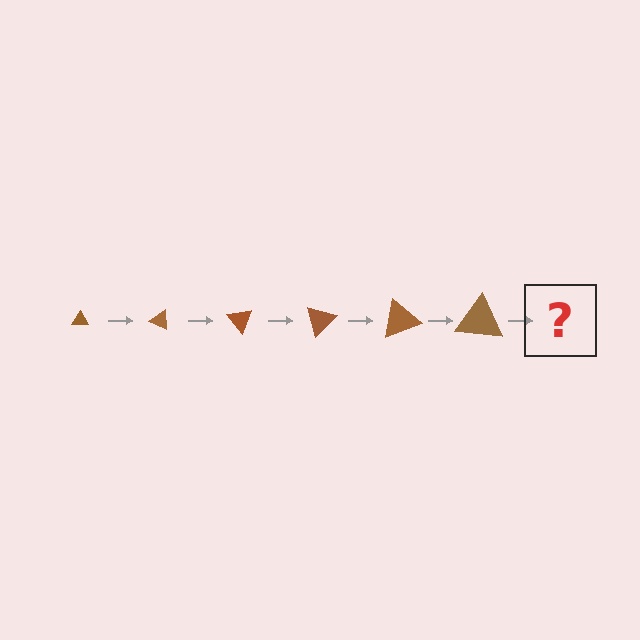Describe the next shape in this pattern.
It should be a triangle, larger than the previous one and rotated 150 degrees from the start.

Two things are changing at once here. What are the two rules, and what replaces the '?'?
The two rules are that the triangle grows larger each step and it rotates 25 degrees each step. The '?' should be a triangle, larger than the previous one and rotated 150 degrees from the start.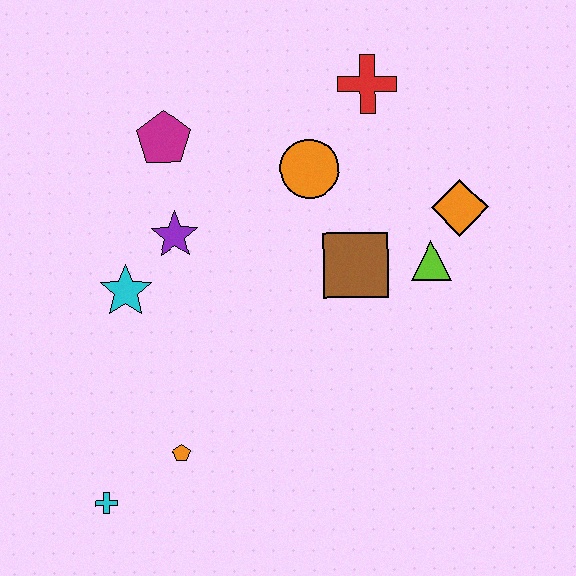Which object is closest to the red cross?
The orange circle is closest to the red cross.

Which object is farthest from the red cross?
The cyan cross is farthest from the red cross.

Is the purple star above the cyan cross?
Yes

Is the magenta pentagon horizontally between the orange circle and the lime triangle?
No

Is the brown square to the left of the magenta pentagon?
No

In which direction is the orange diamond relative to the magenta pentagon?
The orange diamond is to the right of the magenta pentagon.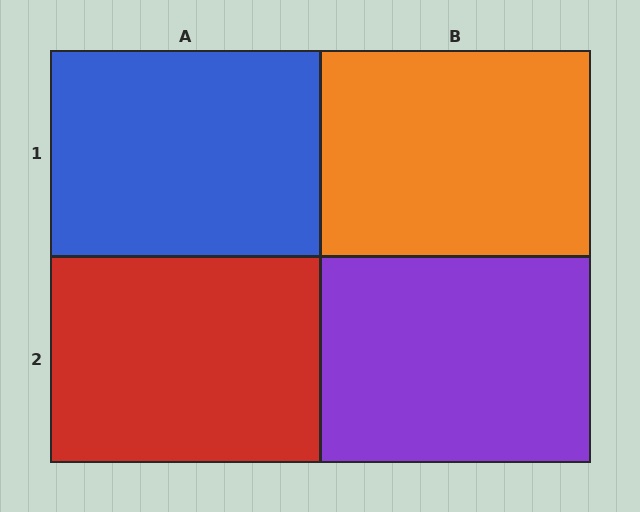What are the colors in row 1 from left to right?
Blue, orange.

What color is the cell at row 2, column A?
Red.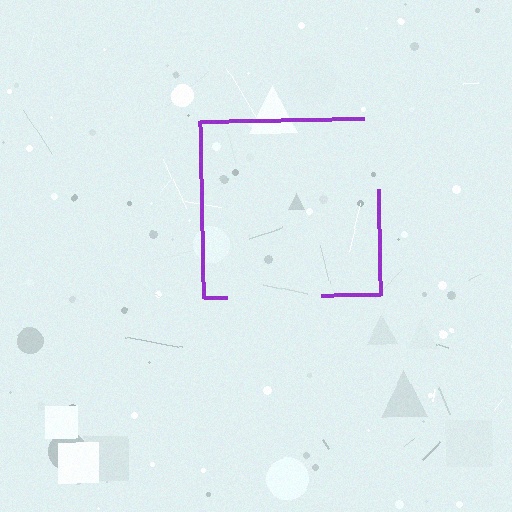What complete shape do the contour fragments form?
The contour fragments form a square.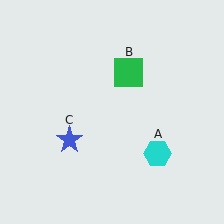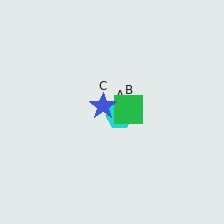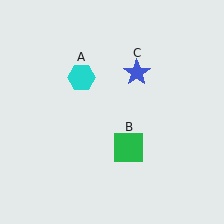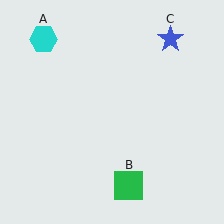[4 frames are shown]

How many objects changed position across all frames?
3 objects changed position: cyan hexagon (object A), green square (object B), blue star (object C).